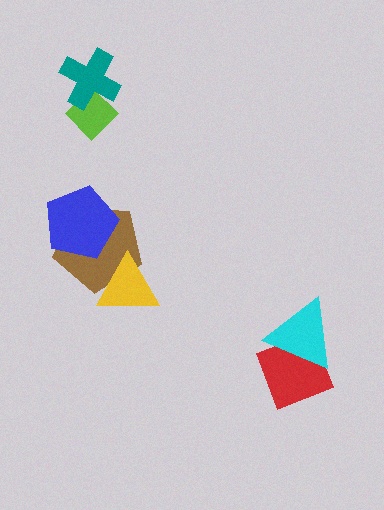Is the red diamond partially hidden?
Yes, it is partially covered by another shape.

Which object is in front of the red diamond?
The cyan triangle is in front of the red diamond.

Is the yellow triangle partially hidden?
No, no other shape covers it.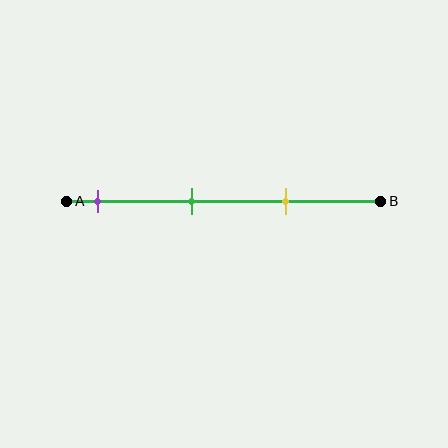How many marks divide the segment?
There are 3 marks dividing the segment.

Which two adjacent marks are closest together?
The green and yellow marks are the closest adjacent pair.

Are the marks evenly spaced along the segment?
Yes, the marks are approximately evenly spaced.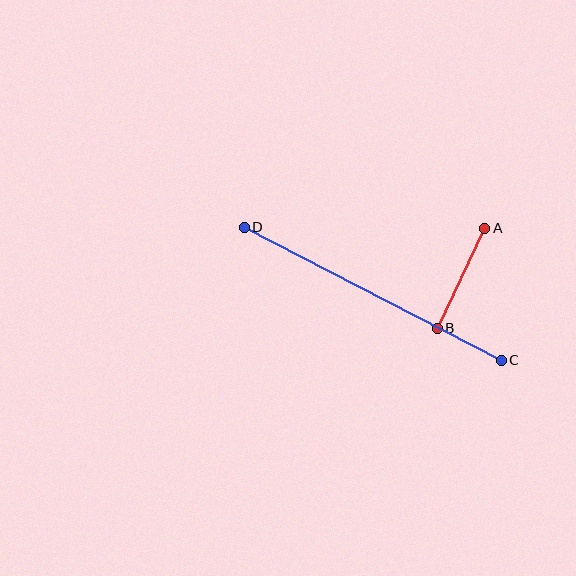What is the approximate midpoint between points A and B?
The midpoint is at approximately (461, 278) pixels.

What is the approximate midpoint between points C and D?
The midpoint is at approximately (373, 294) pixels.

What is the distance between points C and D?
The distance is approximately 290 pixels.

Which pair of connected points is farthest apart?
Points C and D are farthest apart.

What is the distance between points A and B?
The distance is approximately 111 pixels.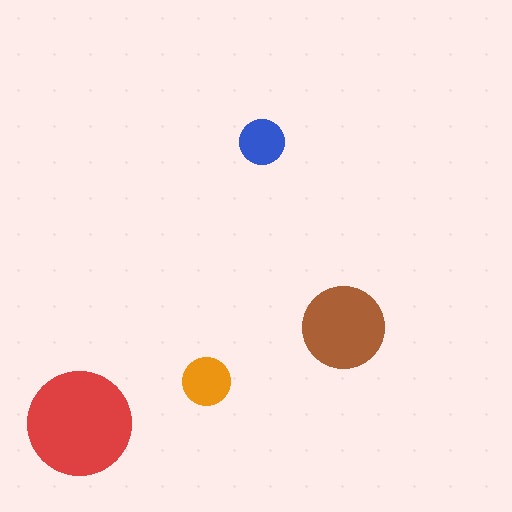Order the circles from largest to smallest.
the red one, the brown one, the orange one, the blue one.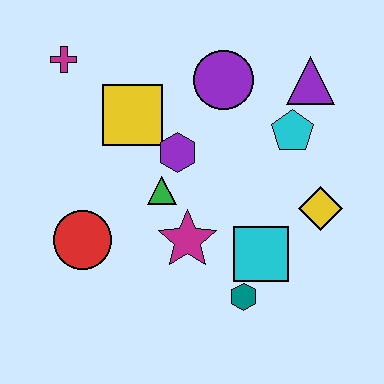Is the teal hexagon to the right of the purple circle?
Yes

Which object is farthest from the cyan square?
The magenta cross is farthest from the cyan square.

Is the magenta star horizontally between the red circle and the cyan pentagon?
Yes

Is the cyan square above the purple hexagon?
No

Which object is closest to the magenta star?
The green triangle is closest to the magenta star.